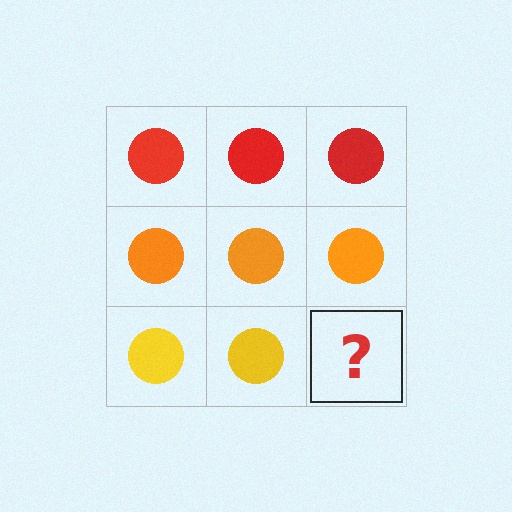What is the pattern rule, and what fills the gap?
The rule is that each row has a consistent color. The gap should be filled with a yellow circle.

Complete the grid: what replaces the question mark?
The question mark should be replaced with a yellow circle.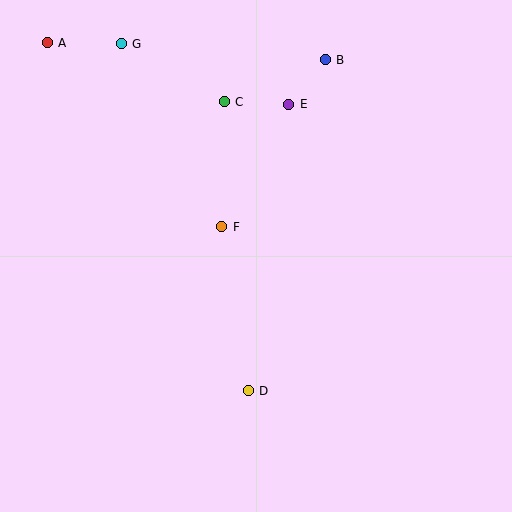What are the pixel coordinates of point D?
Point D is at (248, 391).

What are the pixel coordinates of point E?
Point E is at (289, 104).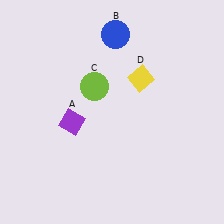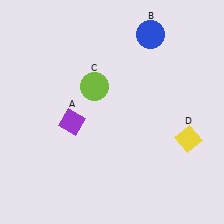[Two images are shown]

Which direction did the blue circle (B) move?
The blue circle (B) moved right.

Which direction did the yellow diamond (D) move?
The yellow diamond (D) moved down.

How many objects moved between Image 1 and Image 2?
2 objects moved between the two images.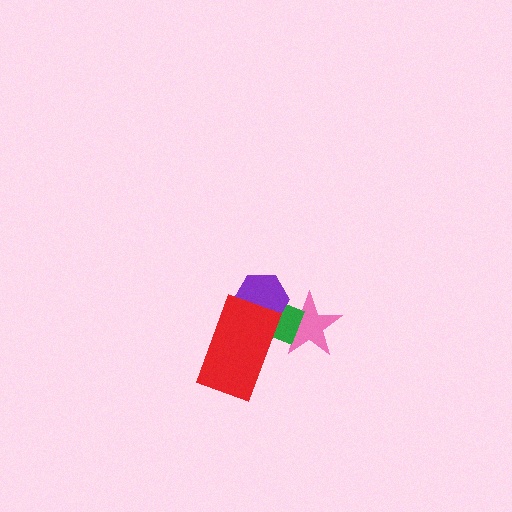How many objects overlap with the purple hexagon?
3 objects overlap with the purple hexagon.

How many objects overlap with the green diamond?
3 objects overlap with the green diamond.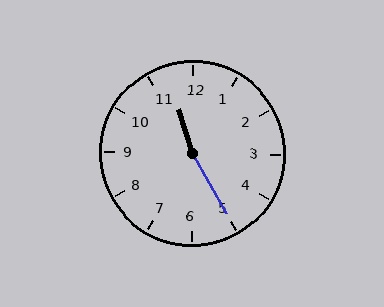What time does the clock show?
11:25.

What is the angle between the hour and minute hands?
Approximately 168 degrees.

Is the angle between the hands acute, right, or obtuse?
It is obtuse.